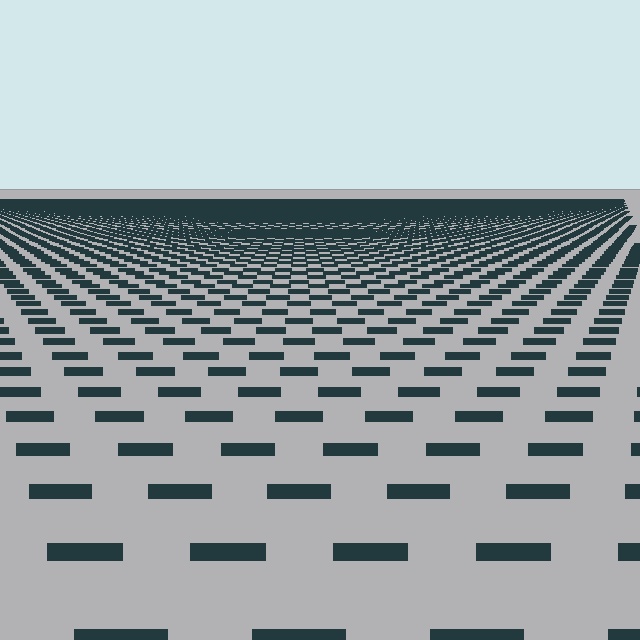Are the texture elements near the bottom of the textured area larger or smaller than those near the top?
Larger. Near the bottom, elements are closer to the viewer and appear at a bigger on-screen size.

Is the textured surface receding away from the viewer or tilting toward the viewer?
The surface is receding away from the viewer. Texture elements get smaller and denser toward the top.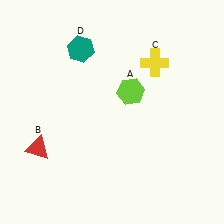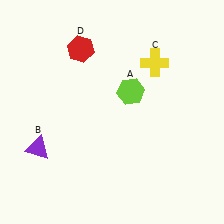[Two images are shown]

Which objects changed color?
B changed from red to purple. D changed from teal to red.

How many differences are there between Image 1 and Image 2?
There are 2 differences between the two images.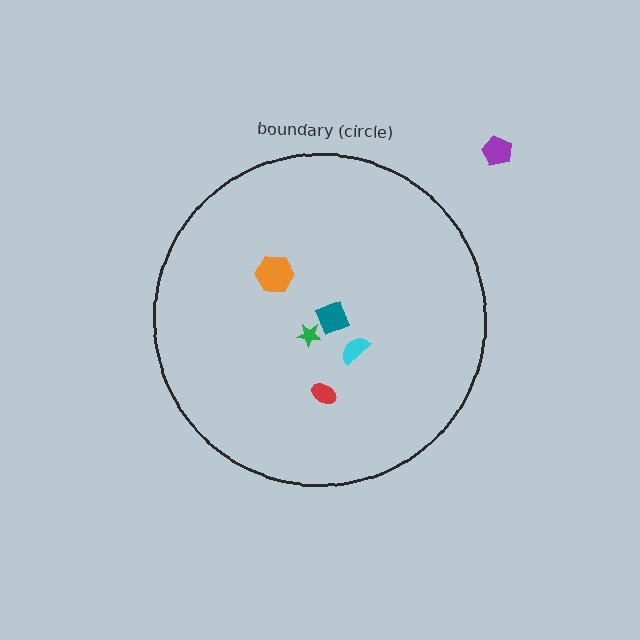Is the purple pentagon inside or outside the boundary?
Outside.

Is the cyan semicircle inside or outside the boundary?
Inside.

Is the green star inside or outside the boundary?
Inside.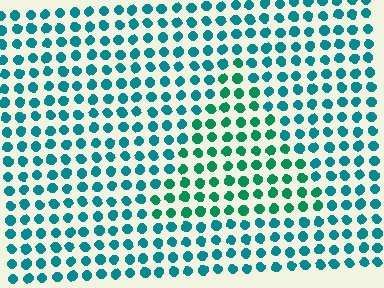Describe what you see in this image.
The image is filled with small teal elements in a uniform arrangement. A triangle-shaped region is visible where the elements are tinted to a slightly different hue, forming a subtle color boundary.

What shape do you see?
I see a triangle.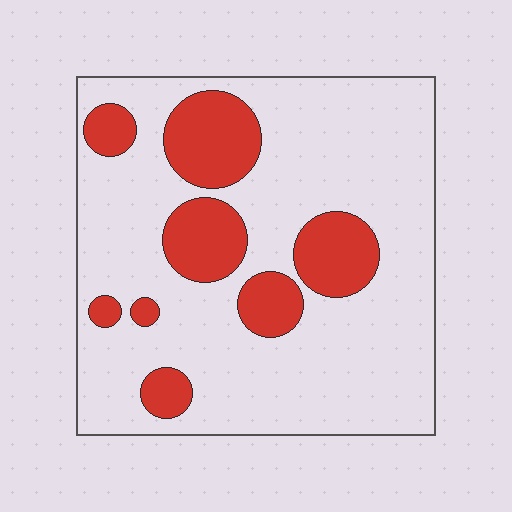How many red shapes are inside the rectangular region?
8.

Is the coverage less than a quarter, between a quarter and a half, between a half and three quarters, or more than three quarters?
Less than a quarter.